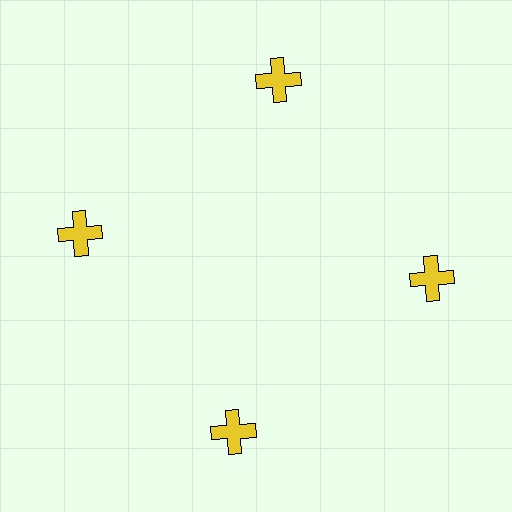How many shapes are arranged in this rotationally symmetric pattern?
There are 4 shapes, arranged in 4 groups of 1.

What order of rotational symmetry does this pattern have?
This pattern has 4-fold rotational symmetry.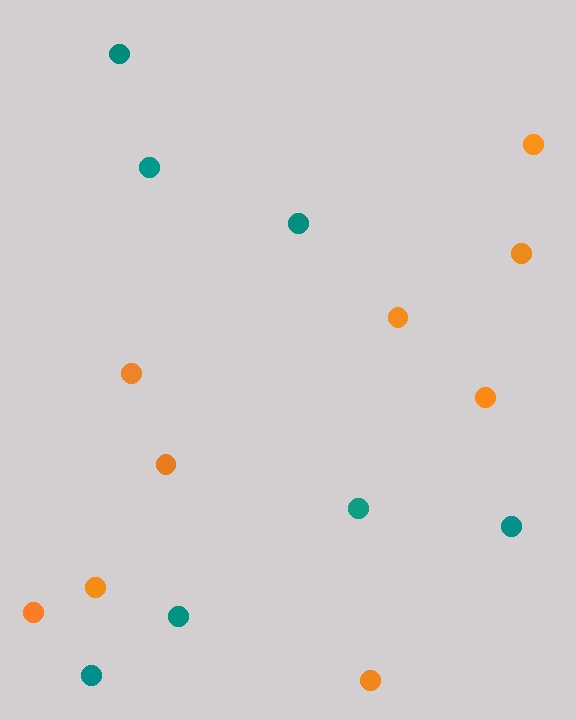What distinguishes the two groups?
There are 2 groups: one group of teal circles (7) and one group of orange circles (9).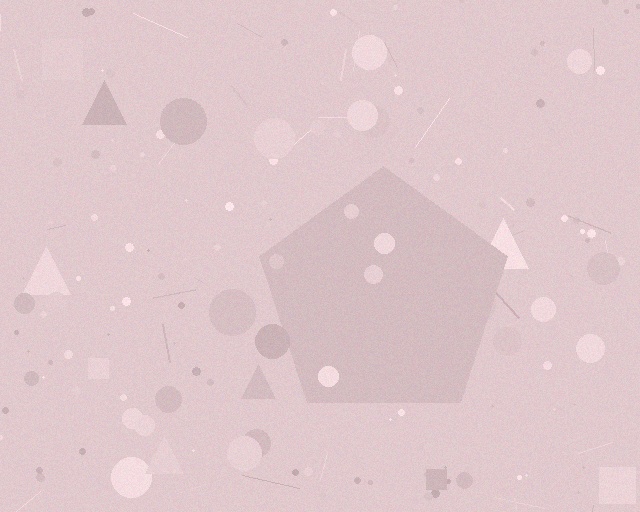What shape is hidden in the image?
A pentagon is hidden in the image.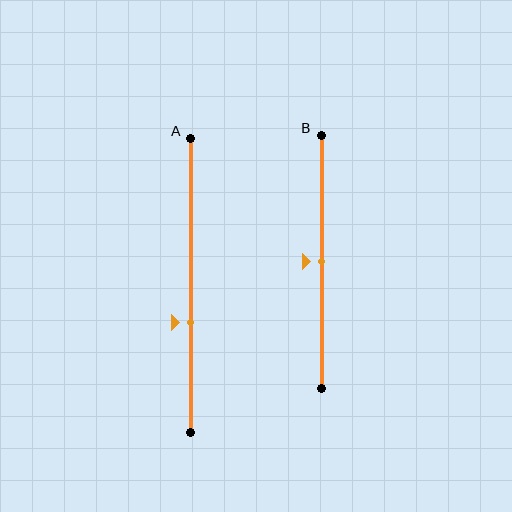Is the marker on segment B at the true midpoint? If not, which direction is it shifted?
Yes, the marker on segment B is at the true midpoint.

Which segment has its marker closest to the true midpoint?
Segment B has its marker closest to the true midpoint.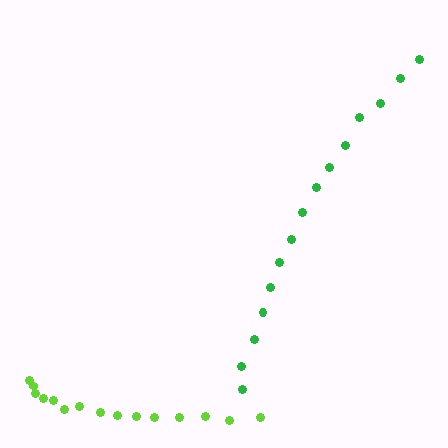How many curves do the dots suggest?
There are 2 distinct paths.